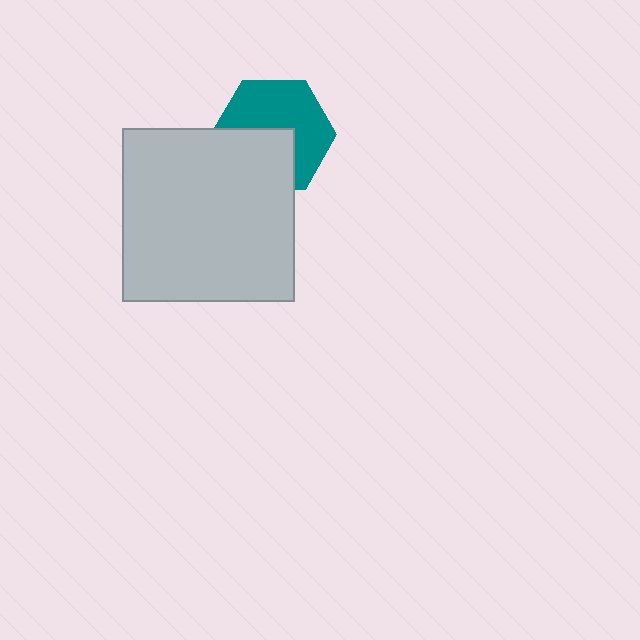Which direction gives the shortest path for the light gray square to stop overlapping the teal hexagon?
Moving down gives the shortest separation.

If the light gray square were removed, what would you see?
You would see the complete teal hexagon.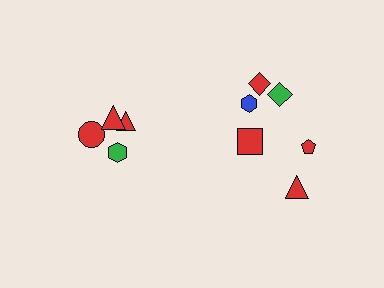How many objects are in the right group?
There are 6 objects.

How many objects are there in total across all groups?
There are 10 objects.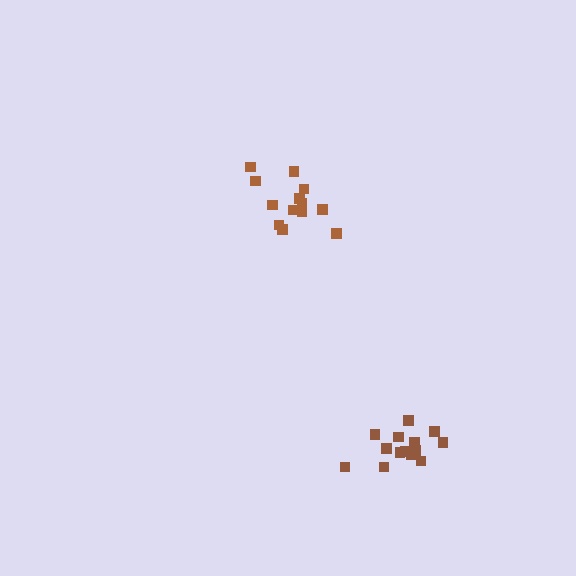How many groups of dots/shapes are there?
There are 2 groups.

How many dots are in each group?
Group 1: 13 dots, Group 2: 14 dots (27 total).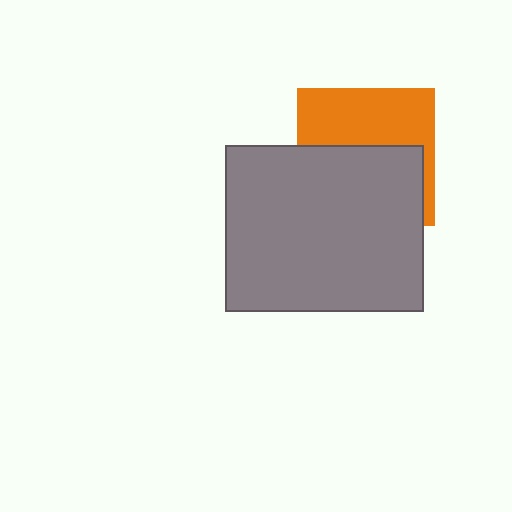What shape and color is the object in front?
The object in front is a gray rectangle.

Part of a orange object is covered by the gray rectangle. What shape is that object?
It is a square.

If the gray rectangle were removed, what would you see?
You would see the complete orange square.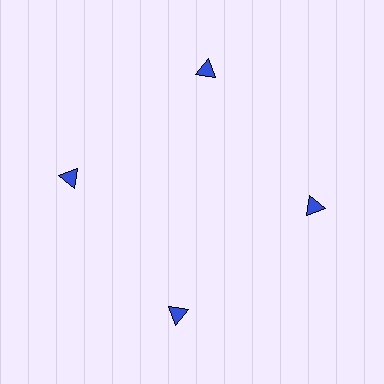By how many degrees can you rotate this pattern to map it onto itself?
The pattern maps onto itself every 90 degrees of rotation.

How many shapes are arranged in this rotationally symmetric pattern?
There are 4 shapes, arranged in 4 groups of 1.